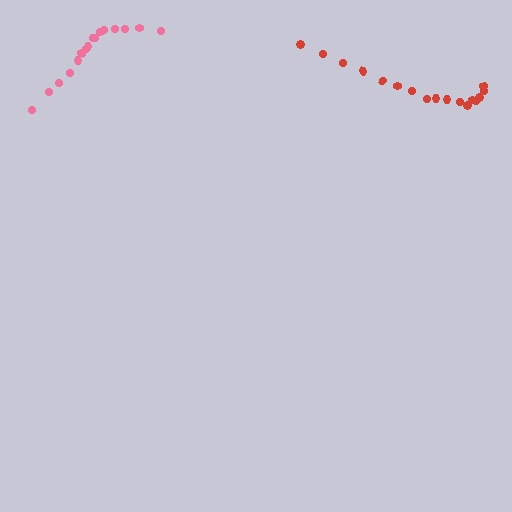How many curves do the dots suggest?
There are 2 distinct paths.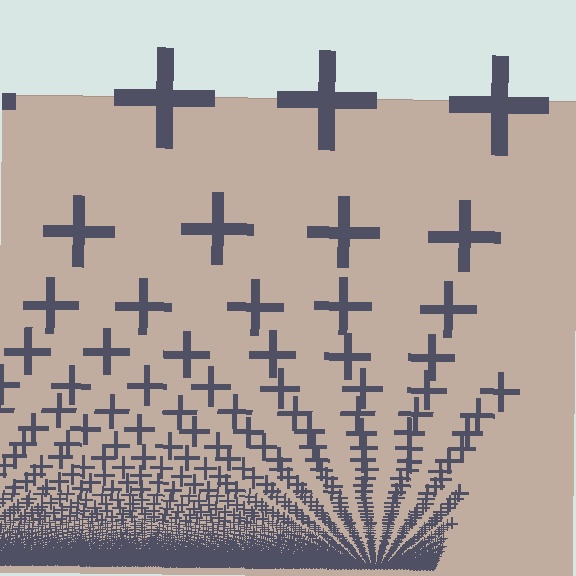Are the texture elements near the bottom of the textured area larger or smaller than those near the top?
Smaller. The gradient is inverted — elements near the bottom are smaller and denser.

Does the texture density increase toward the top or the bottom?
Density increases toward the bottom.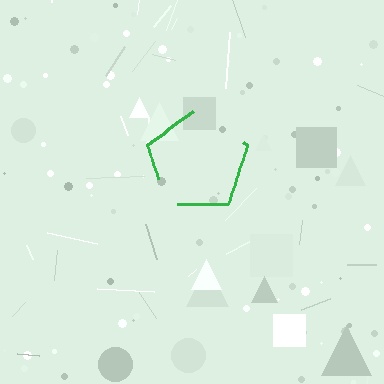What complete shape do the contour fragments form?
The contour fragments form a pentagon.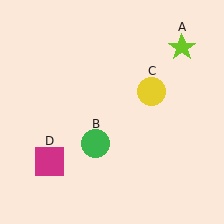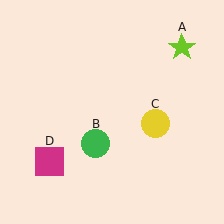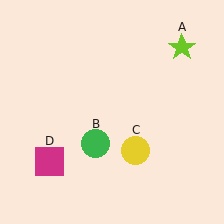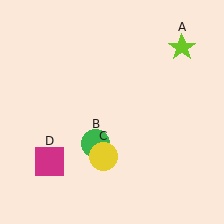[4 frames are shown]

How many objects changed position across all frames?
1 object changed position: yellow circle (object C).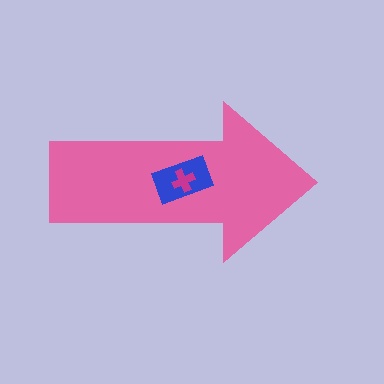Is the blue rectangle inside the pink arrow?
Yes.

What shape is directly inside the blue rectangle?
The magenta cross.